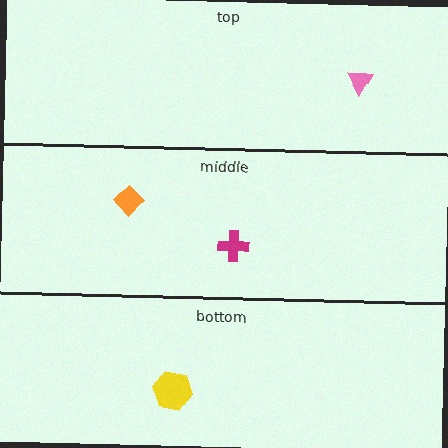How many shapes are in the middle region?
2.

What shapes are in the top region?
The pink triangle.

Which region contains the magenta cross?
The middle region.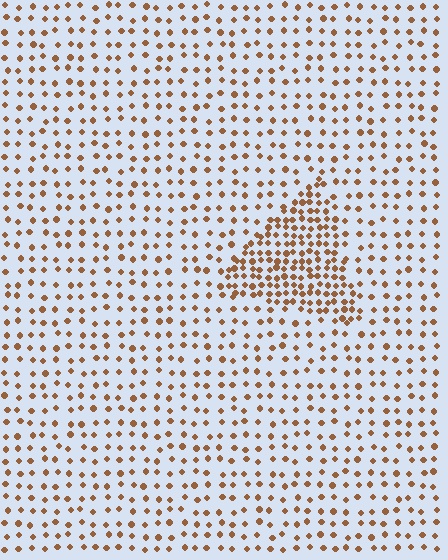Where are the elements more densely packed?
The elements are more densely packed inside the triangle boundary.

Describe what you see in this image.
The image contains small brown elements arranged at two different densities. A triangle-shaped region is visible where the elements are more densely packed than the surrounding area.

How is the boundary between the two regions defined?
The boundary is defined by a change in element density (approximately 2.3x ratio). All elements are the same color, size, and shape.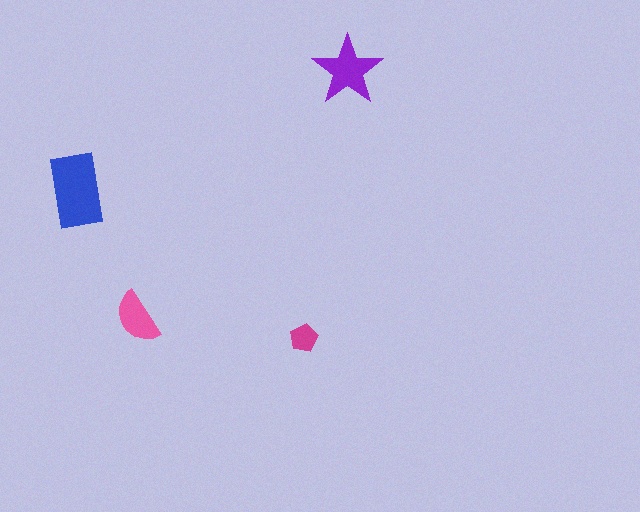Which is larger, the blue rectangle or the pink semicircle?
The blue rectangle.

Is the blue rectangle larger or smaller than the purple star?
Larger.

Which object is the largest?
The blue rectangle.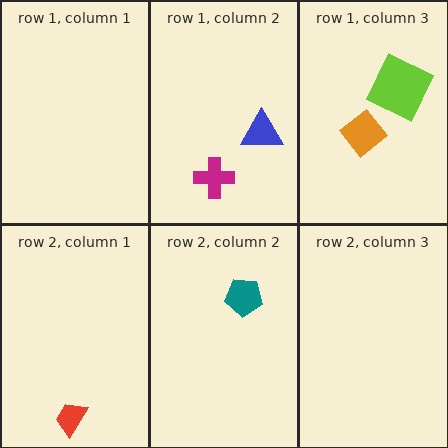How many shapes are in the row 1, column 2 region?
2.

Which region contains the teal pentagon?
The row 2, column 2 region.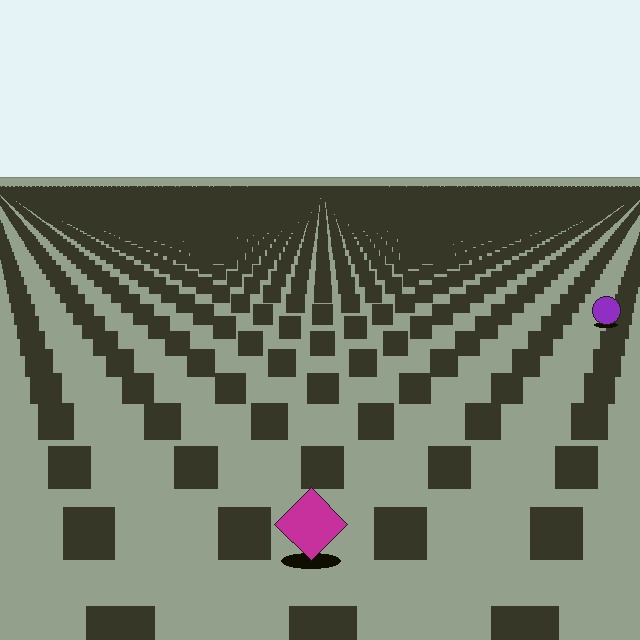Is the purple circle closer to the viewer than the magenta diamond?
No. The magenta diamond is closer — you can tell from the texture gradient: the ground texture is coarser near it.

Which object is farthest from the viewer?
The purple circle is farthest from the viewer. It appears smaller and the ground texture around it is denser.